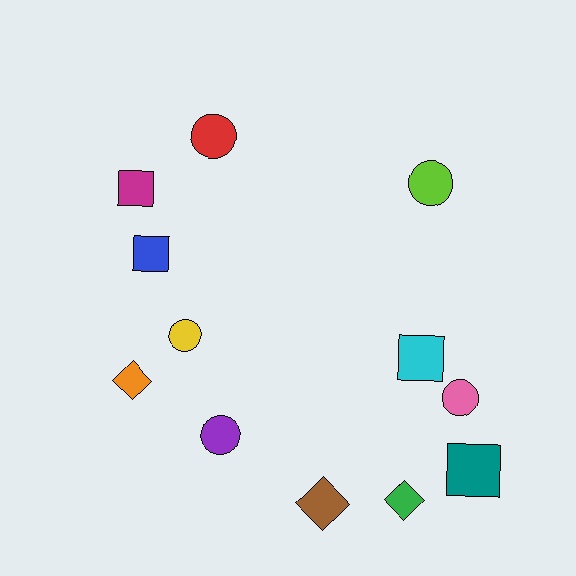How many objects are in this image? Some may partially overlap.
There are 12 objects.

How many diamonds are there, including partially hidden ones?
There are 3 diamonds.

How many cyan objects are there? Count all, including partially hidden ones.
There is 1 cyan object.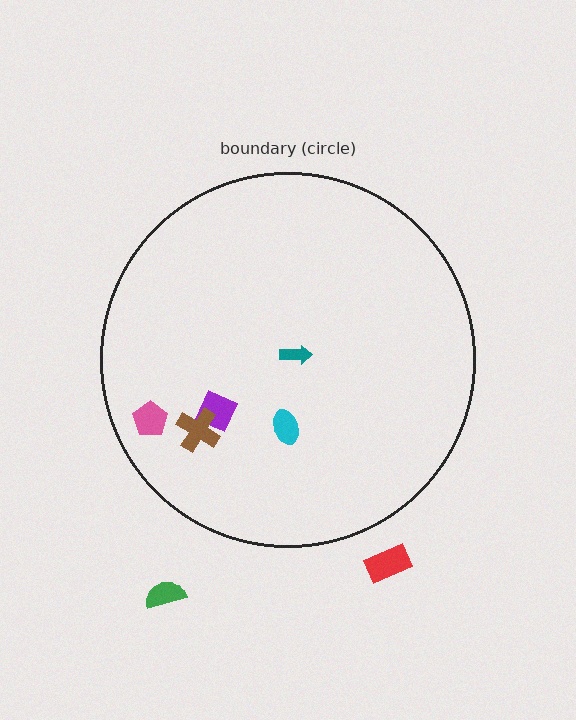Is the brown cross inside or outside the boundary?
Inside.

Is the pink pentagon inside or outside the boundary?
Inside.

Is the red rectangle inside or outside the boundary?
Outside.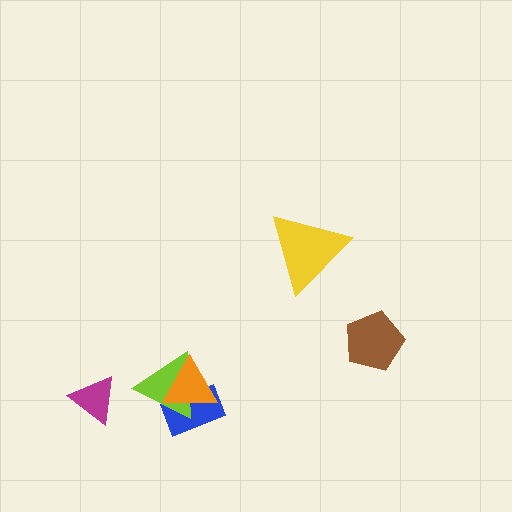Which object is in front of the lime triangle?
The orange triangle is in front of the lime triangle.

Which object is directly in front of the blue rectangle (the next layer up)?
The lime triangle is directly in front of the blue rectangle.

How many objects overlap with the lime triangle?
2 objects overlap with the lime triangle.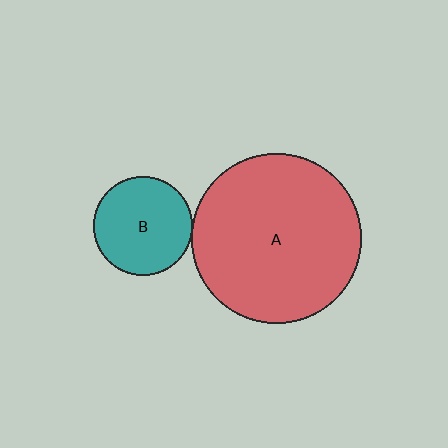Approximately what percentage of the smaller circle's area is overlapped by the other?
Approximately 5%.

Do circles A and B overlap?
Yes.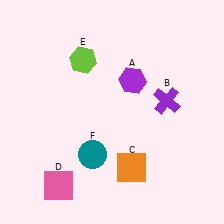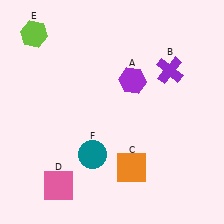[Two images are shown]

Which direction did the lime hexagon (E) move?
The lime hexagon (E) moved left.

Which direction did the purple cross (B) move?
The purple cross (B) moved up.